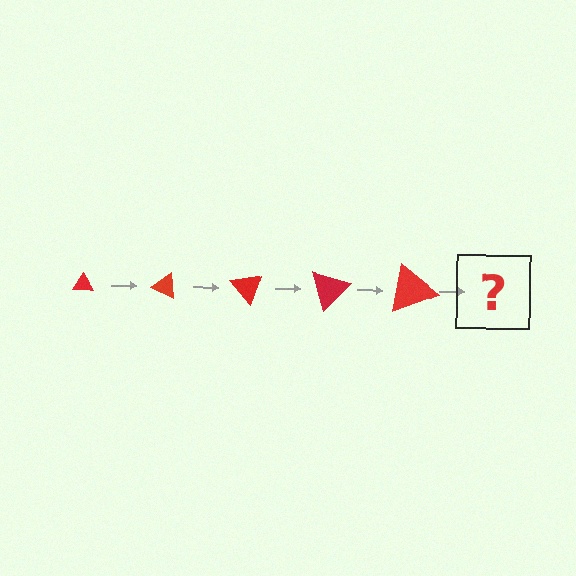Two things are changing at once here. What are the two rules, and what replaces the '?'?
The two rules are that the triangle grows larger each step and it rotates 25 degrees each step. The '?' should be a triangle, larger than the previous one and rotated 125 degrees from the start.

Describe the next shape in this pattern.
It should be a triangle, larger than the previous one and rotated 125 degrees from the start.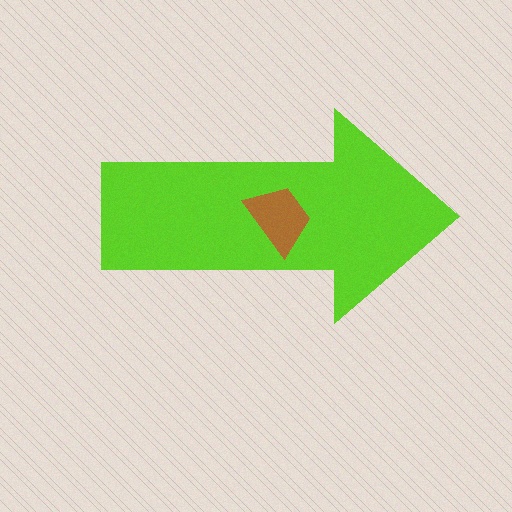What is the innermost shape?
The brown trapezoid.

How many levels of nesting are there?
2.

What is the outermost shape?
The lime arrow.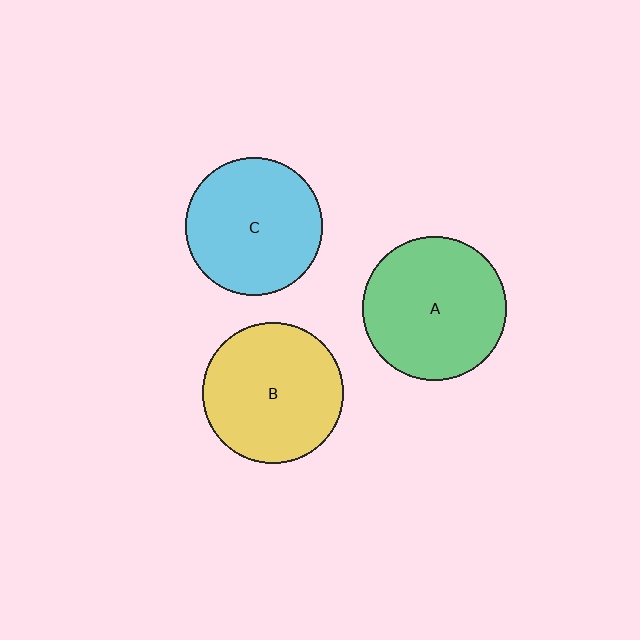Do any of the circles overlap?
No, none of the circles overlap.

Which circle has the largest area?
Circle A (green).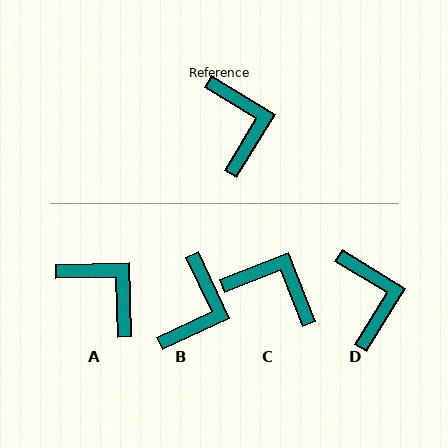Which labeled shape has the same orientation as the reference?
D.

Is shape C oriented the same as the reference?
No, it is off by about 53 degrees.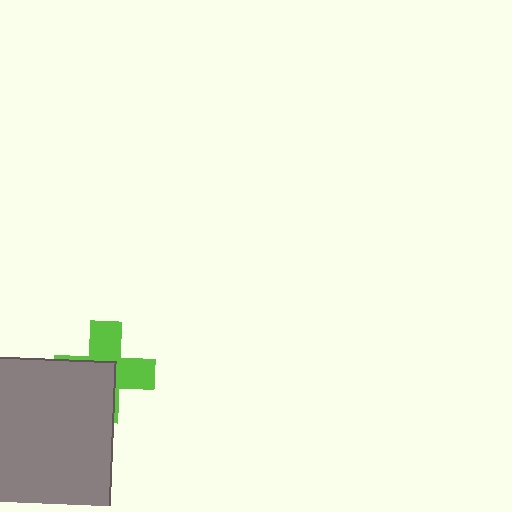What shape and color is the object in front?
The object in front is a gray rectangle.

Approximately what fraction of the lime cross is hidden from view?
Roughly 50% of the lime cross is hidden behind the gray rectangle.